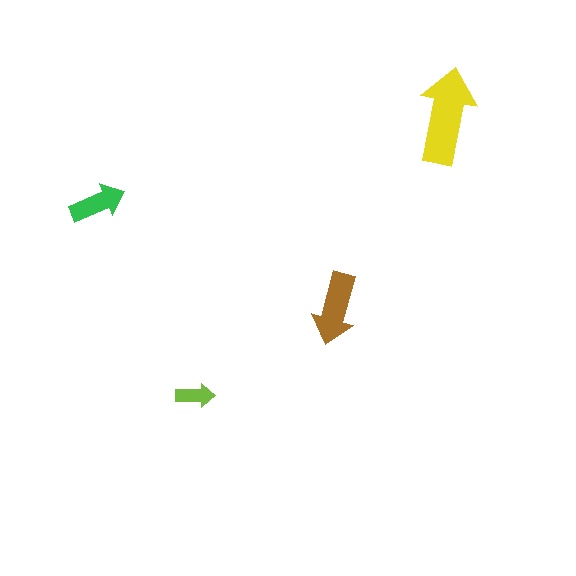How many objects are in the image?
There are 4 objects in the image.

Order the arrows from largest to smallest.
the yellow one, the brown one, the green one, the lime one.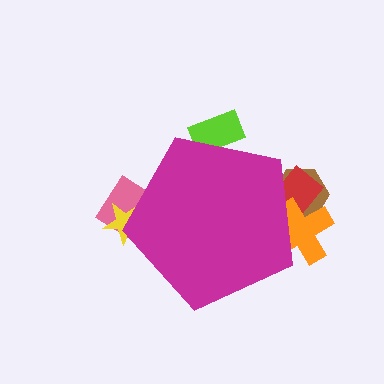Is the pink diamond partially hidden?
Yes, the pink diamond is partially hidden behind the magenta pentagon.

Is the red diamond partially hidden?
Yes, the red diamond is partially hidden behind the magenta pentagon.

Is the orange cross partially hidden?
Yes, the orange cross is partially hidden behind the magenta pentagon.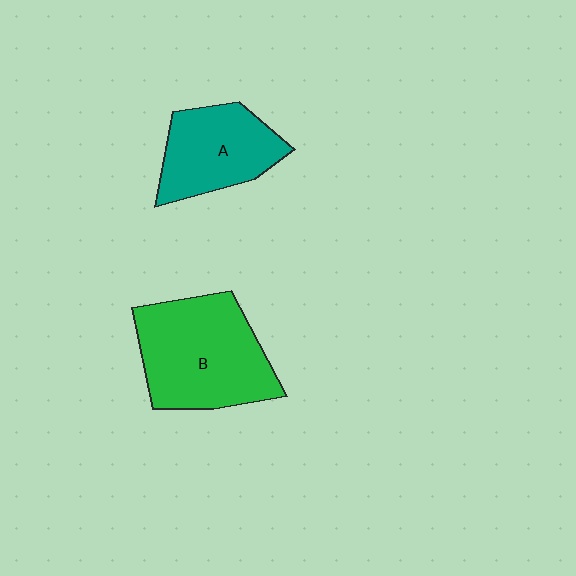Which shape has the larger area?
Shape B (green).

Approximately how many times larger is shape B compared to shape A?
Approximately 1.4 times.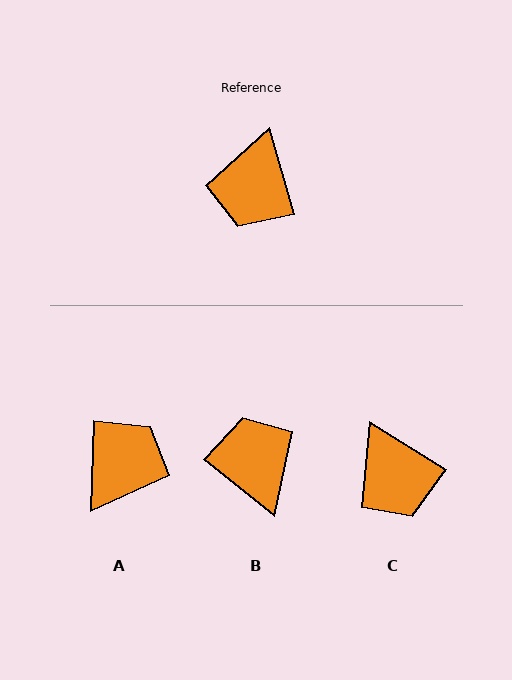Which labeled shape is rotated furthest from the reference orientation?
A, about 163 degrees away.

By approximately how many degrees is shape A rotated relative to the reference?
Approximately 163 degrees counter-clockwise.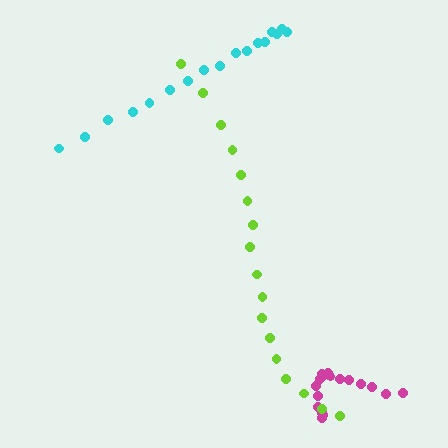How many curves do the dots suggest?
There are 3 distinct paths.